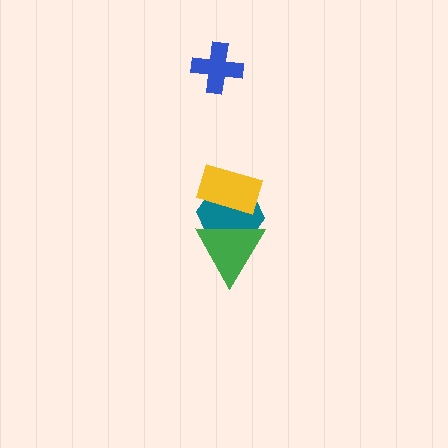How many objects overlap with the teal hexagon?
2 objects overlap with the teal hexagon.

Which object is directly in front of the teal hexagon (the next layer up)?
The yellow rectangle is directly in front of the teal hexagon.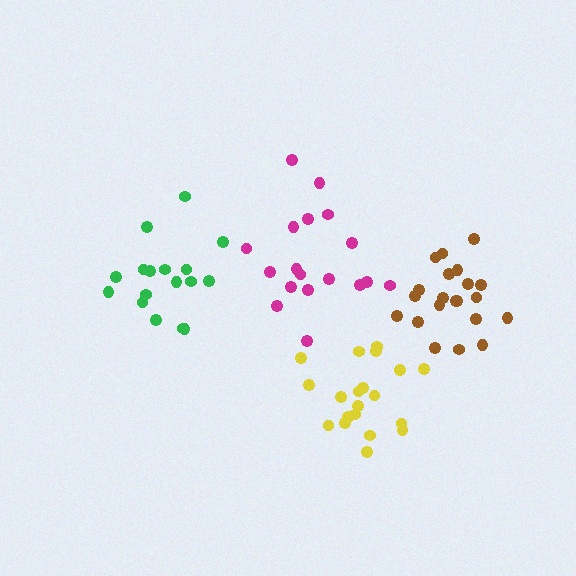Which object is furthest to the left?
The green cluster is leftmost.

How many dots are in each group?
Group 1: 20 dots, Group 2: 17 dots, Group 3: 18 dots, Group 4: 21 dots (76 total).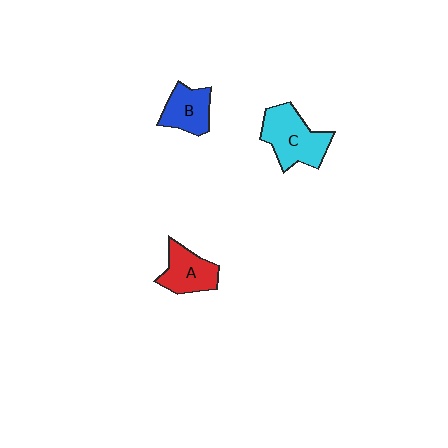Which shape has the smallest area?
Shape B (blue).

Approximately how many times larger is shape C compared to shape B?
Approximately 1.5 times.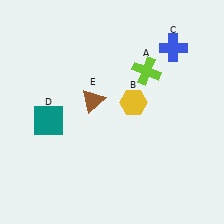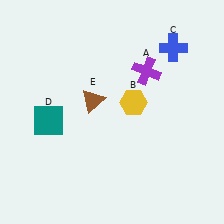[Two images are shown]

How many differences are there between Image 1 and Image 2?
There is 1 difference between the two images.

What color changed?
The cross (A) changed from lime in Image 1 to purple in Image 2.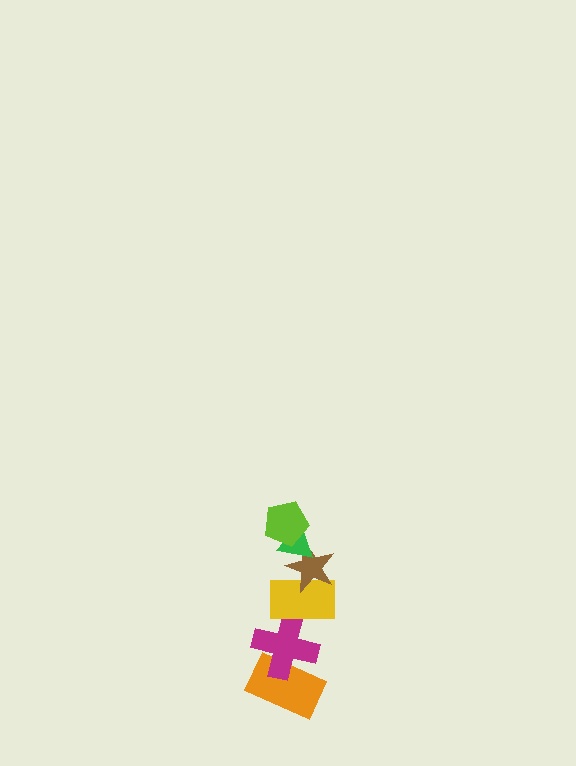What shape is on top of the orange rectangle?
The magenta cross is on top of the orange rectangle.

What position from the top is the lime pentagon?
The lime pentagon is 1st from the top.